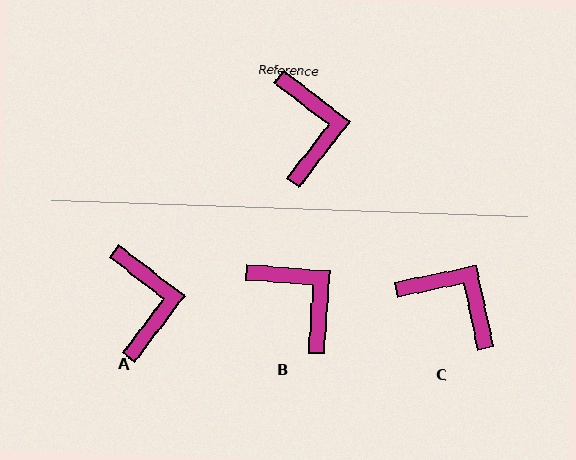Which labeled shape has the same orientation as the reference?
A.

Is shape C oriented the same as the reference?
No, it is off by about 49 degrees.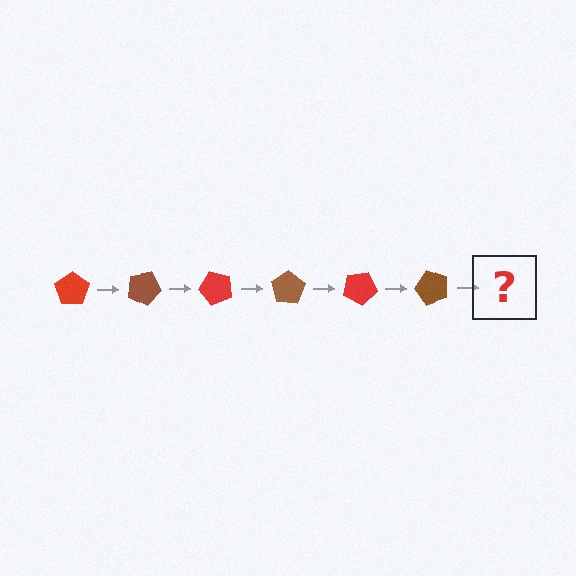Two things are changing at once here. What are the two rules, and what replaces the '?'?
The two rules are that it rotates 25 degrees each step and the color cycles through red and brown. The '?' should be a red pentagon, rotated 150 degrees from the start.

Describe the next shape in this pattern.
It should be a red pentagon, rotated 150 degrees from the start.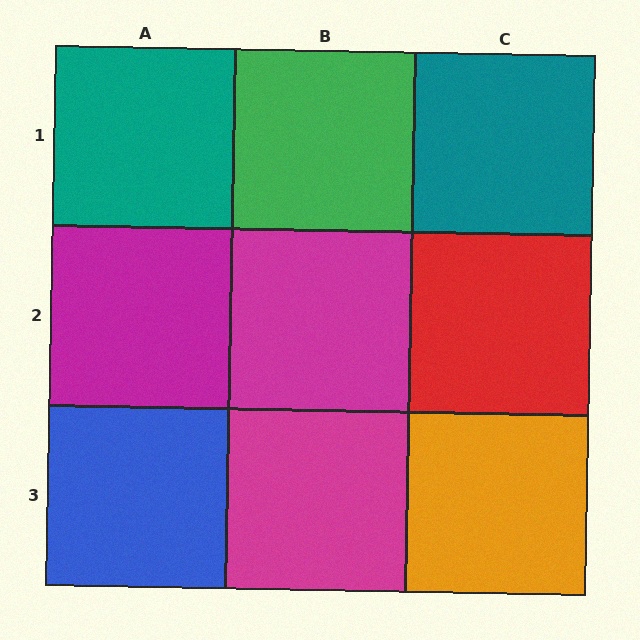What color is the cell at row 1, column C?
Teal.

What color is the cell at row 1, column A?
Teal.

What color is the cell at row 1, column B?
Green.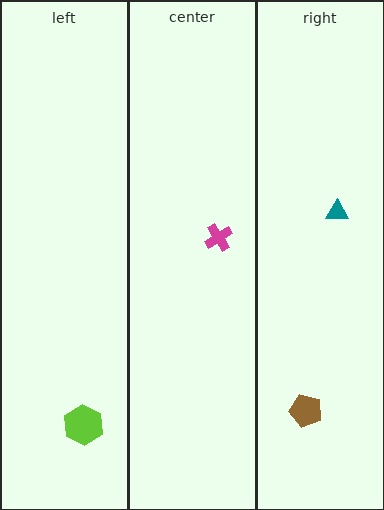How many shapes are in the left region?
1.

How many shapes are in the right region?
2.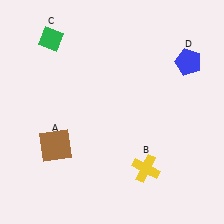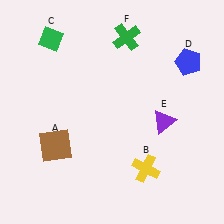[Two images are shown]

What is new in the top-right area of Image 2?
A green cross (F) was added in the top-right area of Image 2.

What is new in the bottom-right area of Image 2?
A purple triangle (E) was added in the bottom-right area of Image 2.